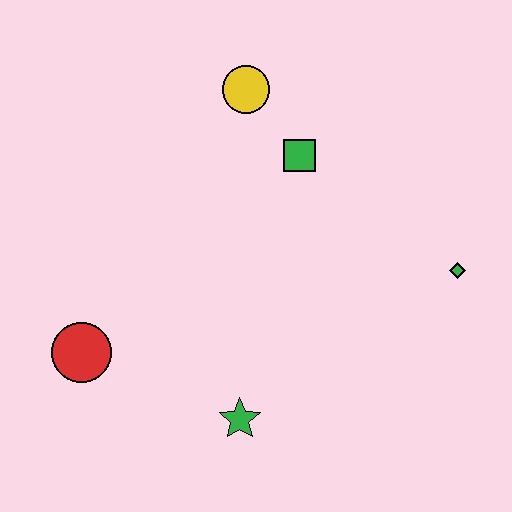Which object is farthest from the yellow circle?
The green star is farthest from the yellow circle.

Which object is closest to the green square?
The yellow circle is closest to the green square.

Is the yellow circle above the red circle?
Yes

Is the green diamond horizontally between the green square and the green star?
No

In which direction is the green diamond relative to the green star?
The green diamond is to the right of the green star.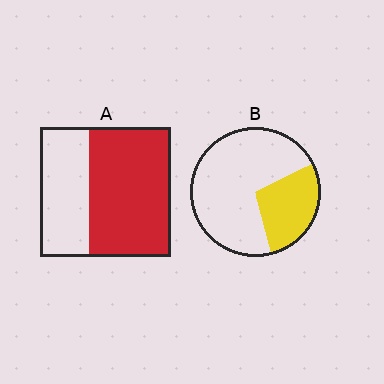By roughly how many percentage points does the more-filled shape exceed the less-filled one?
By roughly 35 percentage points (A over B).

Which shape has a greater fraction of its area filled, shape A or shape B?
Shape A.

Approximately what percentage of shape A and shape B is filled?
A is approximately 65% and B is approximately 30%.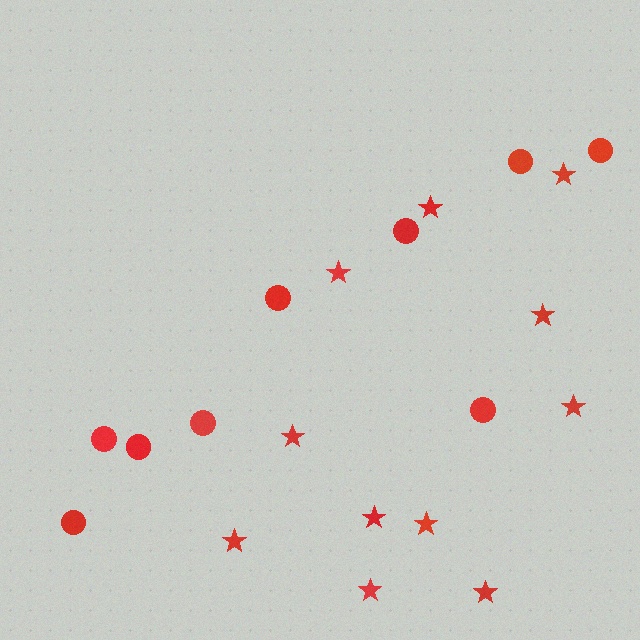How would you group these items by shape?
There are 2 groups: one group of stars (11) and one group of circles (9).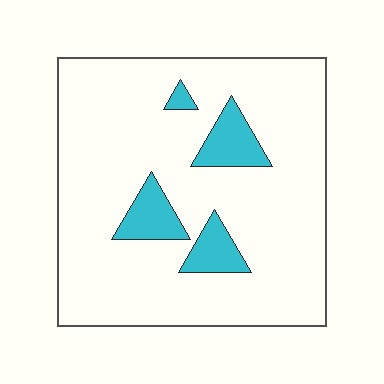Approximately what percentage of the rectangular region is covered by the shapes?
Approximately 10%.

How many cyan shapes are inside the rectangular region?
4.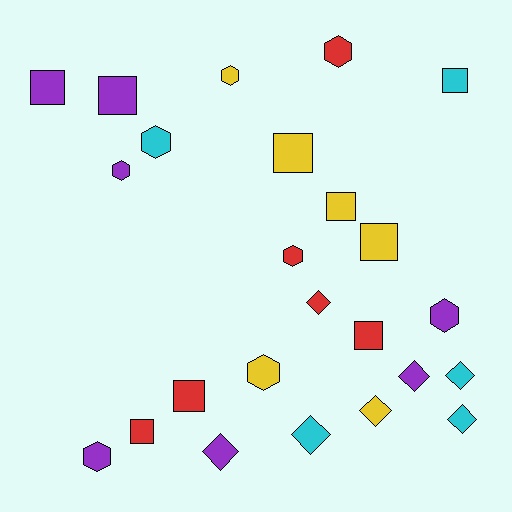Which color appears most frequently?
Purple, with 7 objects.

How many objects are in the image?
There are 24 objects.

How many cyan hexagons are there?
There is 1 cyan hexagon.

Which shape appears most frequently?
Square, with 9 objects.